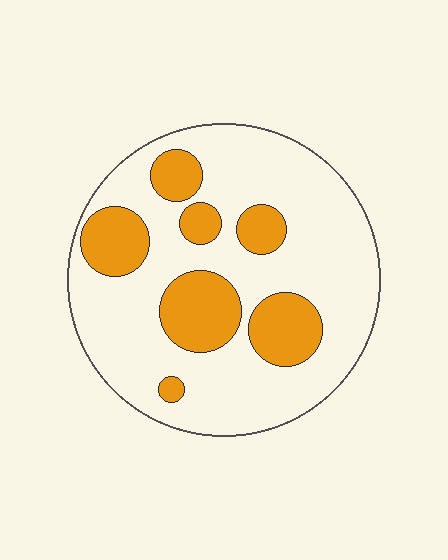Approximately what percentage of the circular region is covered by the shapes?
Approximately 25%.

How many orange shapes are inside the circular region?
7.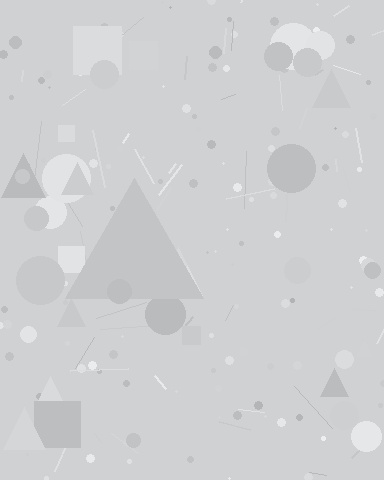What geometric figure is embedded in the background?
A triangle is embedded in the background.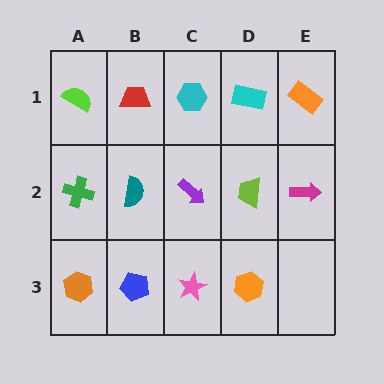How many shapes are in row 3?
4 shapes.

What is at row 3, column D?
An orange hexagon.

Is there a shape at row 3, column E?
No, that cell is empty.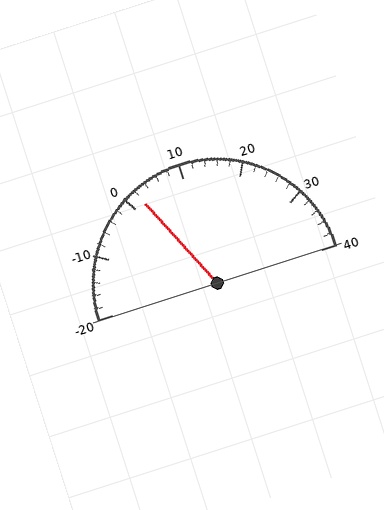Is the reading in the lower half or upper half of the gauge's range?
The reading is in the lower half of the range (-20 to 40).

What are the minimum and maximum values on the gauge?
The gauge ranges from -20 to 40.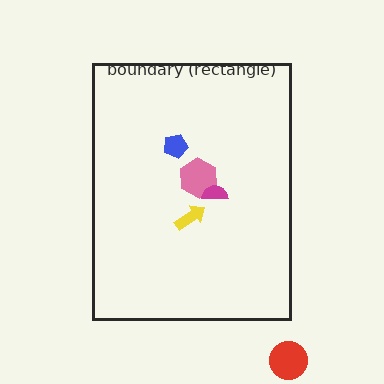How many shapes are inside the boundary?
4 inside, 1 outside.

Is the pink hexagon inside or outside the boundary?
Inside.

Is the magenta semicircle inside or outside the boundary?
Inside.